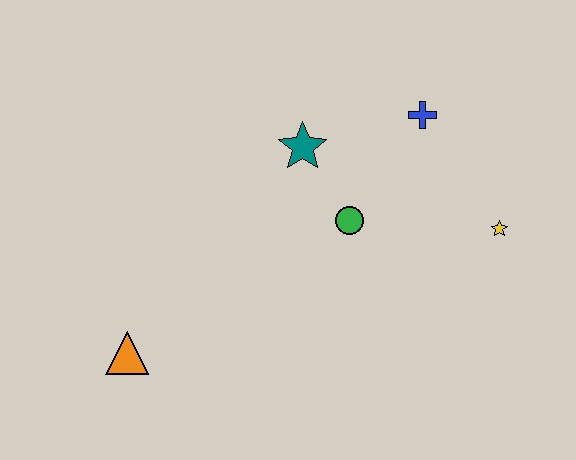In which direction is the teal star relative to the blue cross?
The teal star is to the left of the blue cross.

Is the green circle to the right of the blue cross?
No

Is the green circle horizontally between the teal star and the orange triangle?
No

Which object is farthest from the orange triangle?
The yellow star is farthest from the orange triangle.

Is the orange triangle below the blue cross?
Yes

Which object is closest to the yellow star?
The blue cross is closest to the yellow star.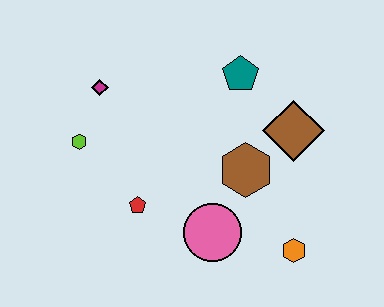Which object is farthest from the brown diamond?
The lime hexagon is farthest from the brown diamond.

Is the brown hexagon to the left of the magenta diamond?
No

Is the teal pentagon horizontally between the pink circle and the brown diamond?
Yes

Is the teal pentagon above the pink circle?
Yes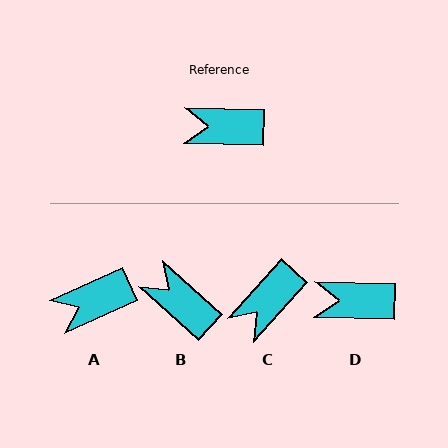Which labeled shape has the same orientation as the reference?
D.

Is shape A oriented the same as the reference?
No, it is off by about 26 degrees.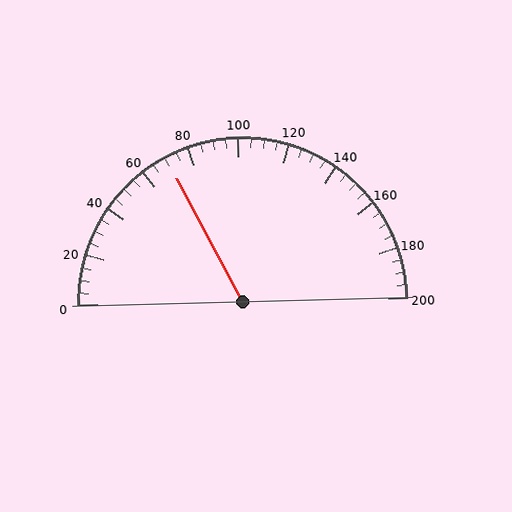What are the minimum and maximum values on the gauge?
The gauge ranges from 0 to 200.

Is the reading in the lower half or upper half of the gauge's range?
The reading is in the lower half of the range (0 to 200).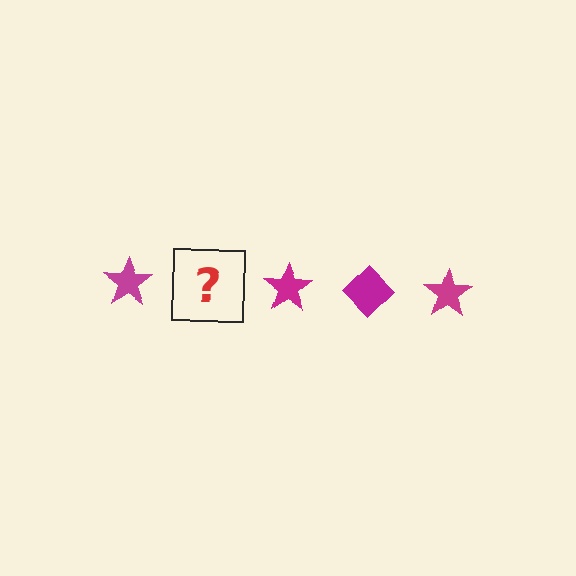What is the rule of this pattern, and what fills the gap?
The rule is that the pattern cycles through star, diamond shapes in magenta. The gap should be filled with a magenta diamond.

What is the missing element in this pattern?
The missing element is a magenta diamond.